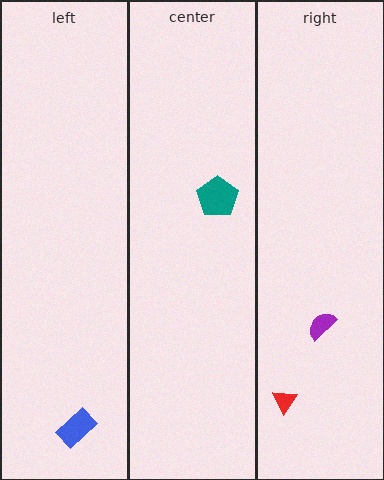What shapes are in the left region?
The blue rectangle.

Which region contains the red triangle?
The right region.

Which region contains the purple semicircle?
The right region.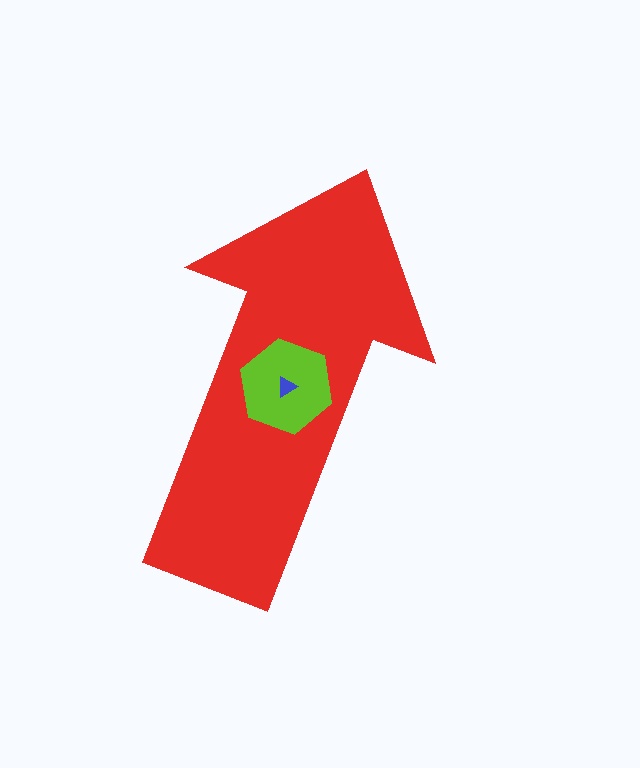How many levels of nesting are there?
3.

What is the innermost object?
The blue triangle.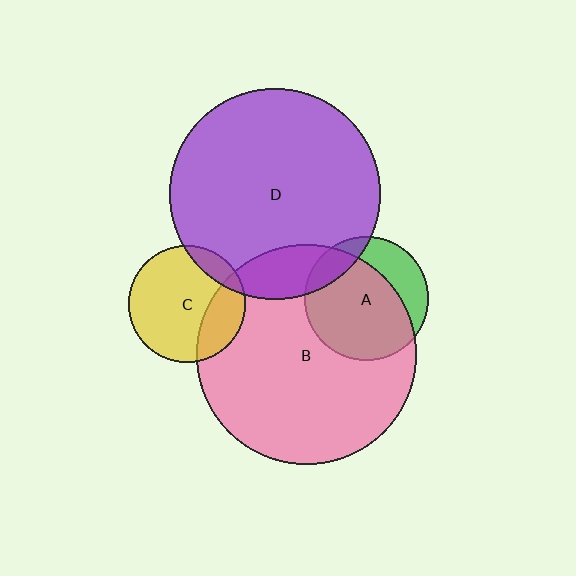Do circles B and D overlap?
Yes.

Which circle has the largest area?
Circle B (pink).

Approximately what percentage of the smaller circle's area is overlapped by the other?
Approximately 15%.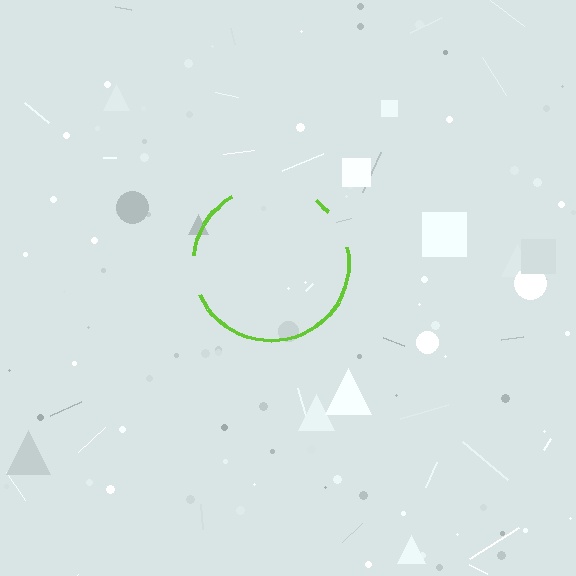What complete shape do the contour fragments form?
The contour fragments form a circle.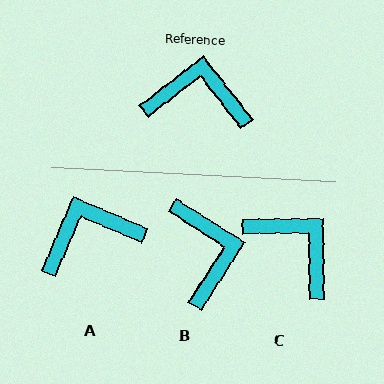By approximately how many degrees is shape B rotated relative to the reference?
Approximately 70 degrees clockwise.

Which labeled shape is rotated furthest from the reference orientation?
B, about 70 degrees away.